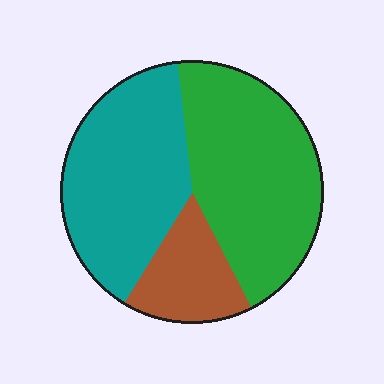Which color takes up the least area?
Brown, at roughly 15%.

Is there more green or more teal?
Green.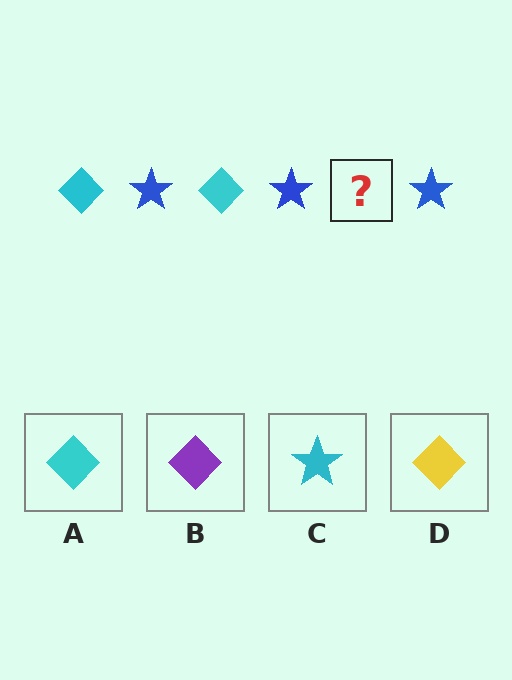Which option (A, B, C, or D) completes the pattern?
A.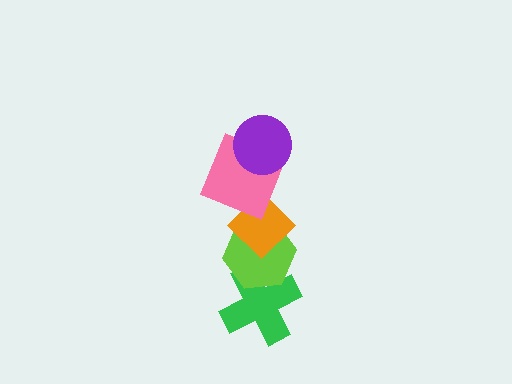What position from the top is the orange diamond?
The orange diamond is 3rd from the top.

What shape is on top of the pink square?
The purple circle is on top of the pink square.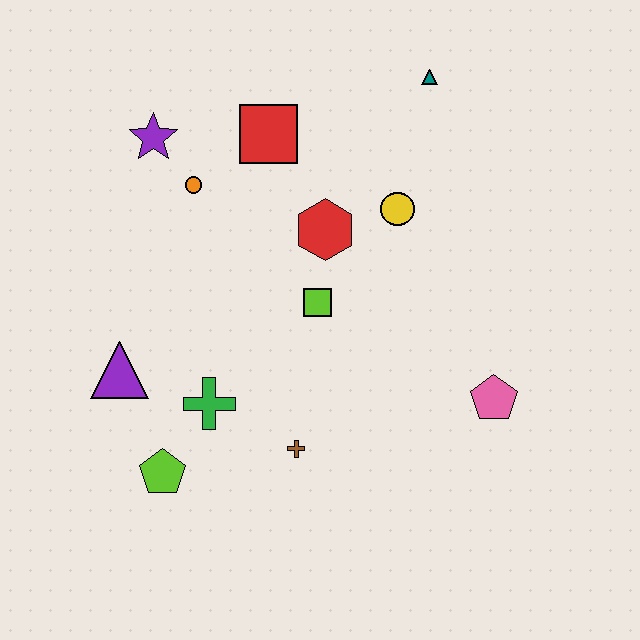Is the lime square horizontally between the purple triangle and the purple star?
No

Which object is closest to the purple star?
The orange circle is closest to the purple star.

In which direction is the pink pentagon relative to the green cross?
The pink pentagon is to the right of the green cross.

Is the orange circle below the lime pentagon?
No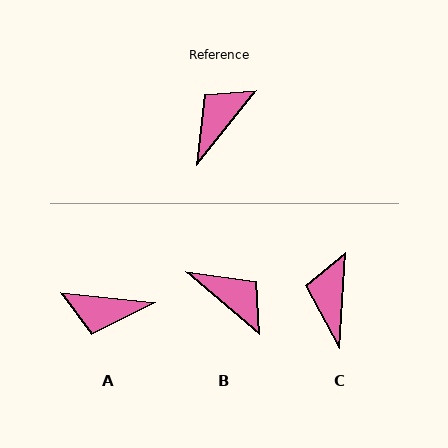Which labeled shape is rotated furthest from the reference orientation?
A, about 123 degrees away.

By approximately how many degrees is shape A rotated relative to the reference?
Approximately 123 degrees counter-clockwise.